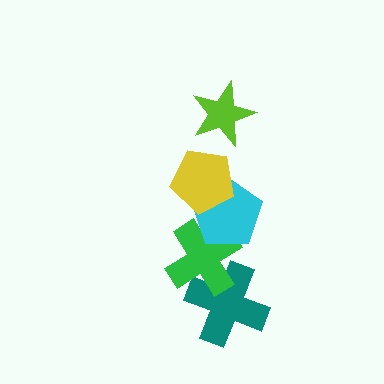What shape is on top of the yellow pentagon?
The lime star is on top of the yellow pentagon.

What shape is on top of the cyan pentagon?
The yellow pentagon is on top of the cyan pentagon.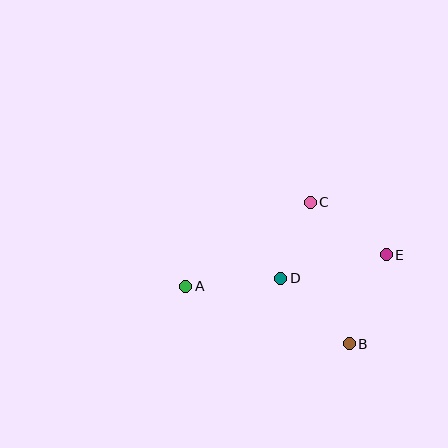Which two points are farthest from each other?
Points A and E are farthest from each other.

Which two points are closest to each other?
Points C and D are closest to each other.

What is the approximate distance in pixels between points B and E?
The distance between B and E is approximately 97 pixels.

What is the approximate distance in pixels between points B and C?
The distance between B and C is approximately 147 pixels.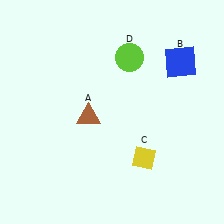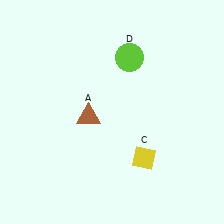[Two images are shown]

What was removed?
The blue square (B) was removed in Image 2.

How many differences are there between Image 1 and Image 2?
There is 1 difference between the two images.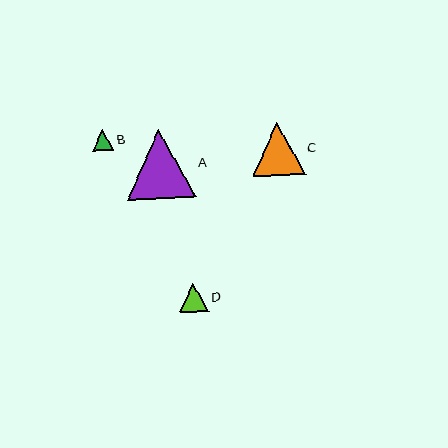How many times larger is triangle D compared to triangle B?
Triangle D is approximately 1.4 times the size of triangle B.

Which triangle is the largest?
Triangle A is the largest with a size of approximately 69 pixels.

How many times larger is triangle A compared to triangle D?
Triangle A is approximately 2.4 times the size of triangle D.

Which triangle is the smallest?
Triangle B is the smallest with a size of approximately 21 pixels.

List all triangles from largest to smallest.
From largest to smallest: A, C, D, B.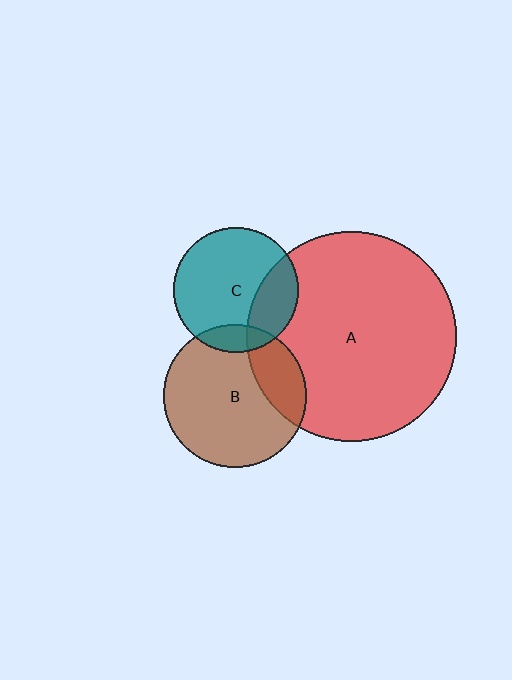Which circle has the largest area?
Circle A (red).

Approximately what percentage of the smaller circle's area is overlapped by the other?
Approximately 25%.